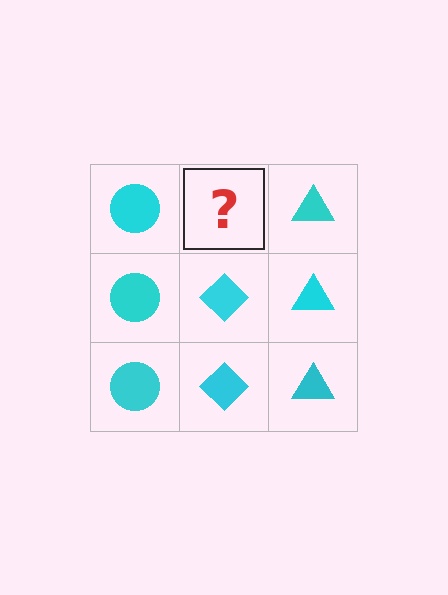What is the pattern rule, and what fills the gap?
The rule is that each column has a consistent shape. The gap should be filled with a cyan diamond.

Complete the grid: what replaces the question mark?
The question mark should be replaced with a cyan diamond.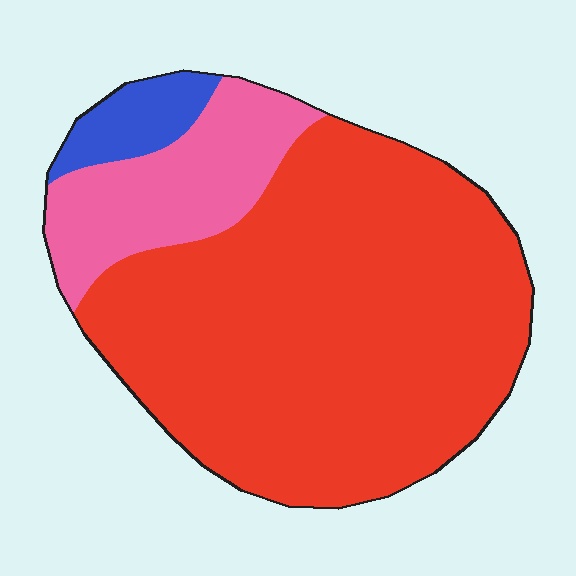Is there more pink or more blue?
Pink.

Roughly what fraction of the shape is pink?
Pink takes up less than a quarter of the shape.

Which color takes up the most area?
Red, at roughly 75%.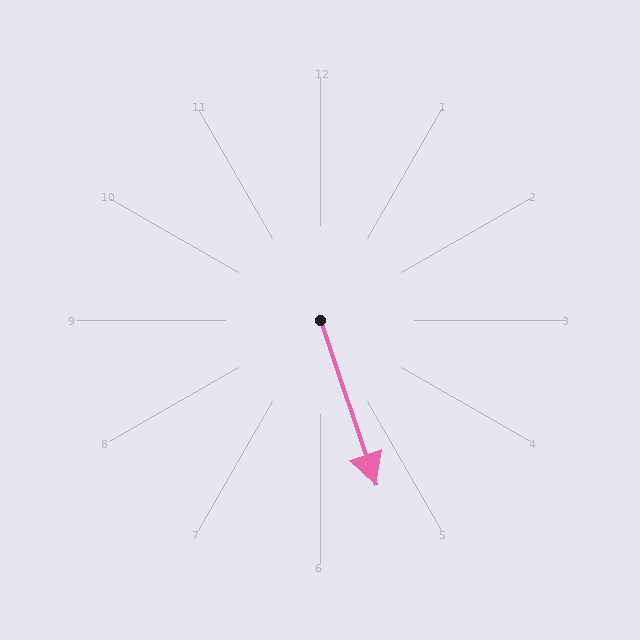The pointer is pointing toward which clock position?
Roughly 5 o'clock.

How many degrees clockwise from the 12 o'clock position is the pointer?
Approximately 161 degrees.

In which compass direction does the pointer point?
South.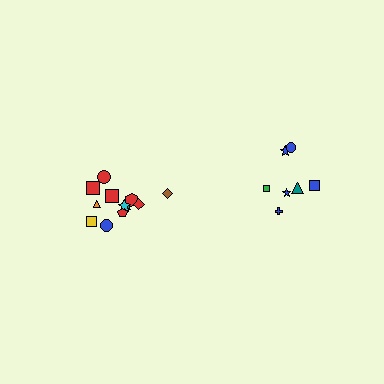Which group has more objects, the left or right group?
The left group.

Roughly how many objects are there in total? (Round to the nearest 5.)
Roughly 20 objects in total.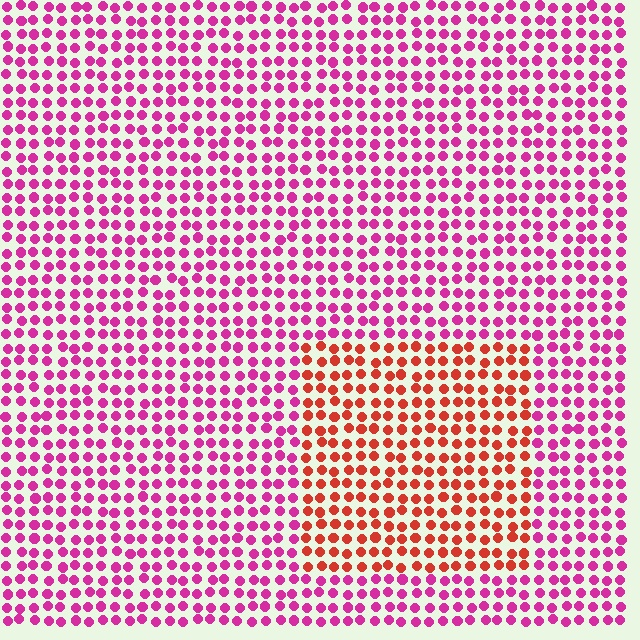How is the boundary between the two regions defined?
The boundary is defined purely by a slight shift in hue (about 45 degrees). Spacing, size, and orientation are identical on both sides.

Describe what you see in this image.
The image is filled with small magenta elements in a uniform arrangement. A rectangle-shaped region is visible where the elements are tinted to a slightly different hue, forming a subtle color boundary.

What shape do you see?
I see a rectangle.